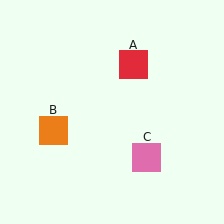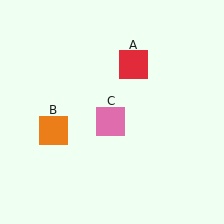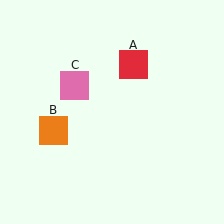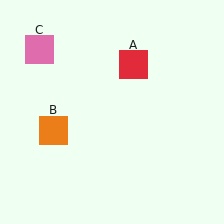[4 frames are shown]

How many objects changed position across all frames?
1 object changed position: pink square (object C).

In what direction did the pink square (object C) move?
The pink square (object C) moved up and to the left.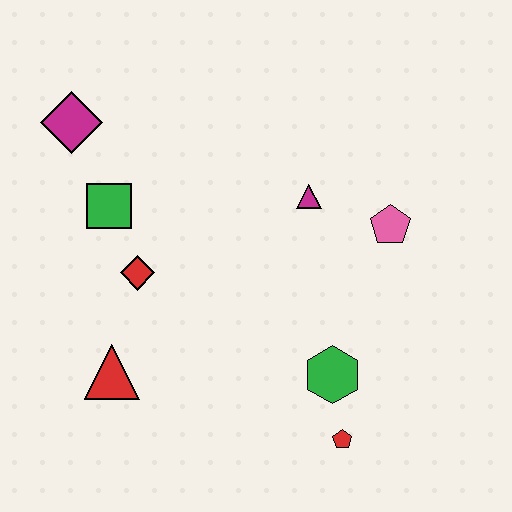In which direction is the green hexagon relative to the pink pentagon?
The green hexagon is below the pink pentagon.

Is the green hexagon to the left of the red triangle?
No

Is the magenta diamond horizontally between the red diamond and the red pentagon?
No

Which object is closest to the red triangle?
The red diamond is closest to the red triangle.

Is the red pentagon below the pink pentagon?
Yes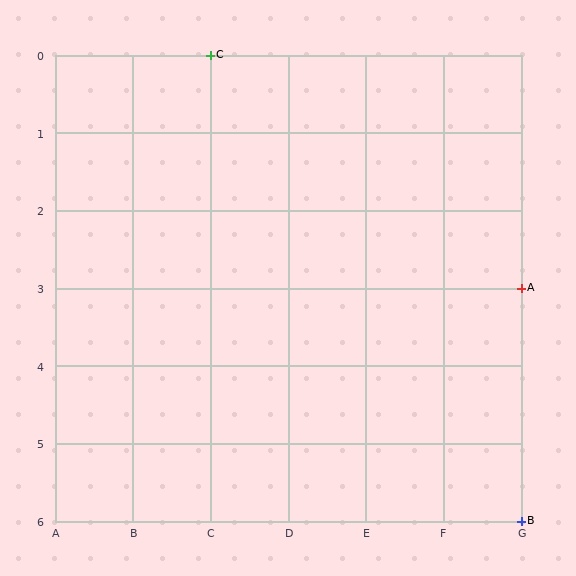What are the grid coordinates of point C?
Point C is at grid coordinates (C, 0).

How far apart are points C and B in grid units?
Points C and B are 4 columns and 6 rows apart (about 7.2 grid units diagonally).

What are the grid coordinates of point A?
Point A is at grid coordinates (G, 3).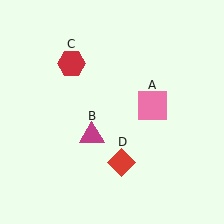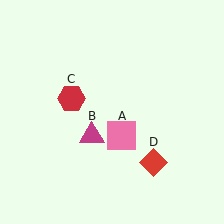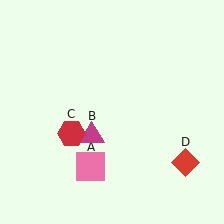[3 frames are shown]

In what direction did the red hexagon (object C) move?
The red hexagon (object C) moved down.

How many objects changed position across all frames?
3 objects changed position: pink square (object A), red hexagon (object C), red diamond (object D).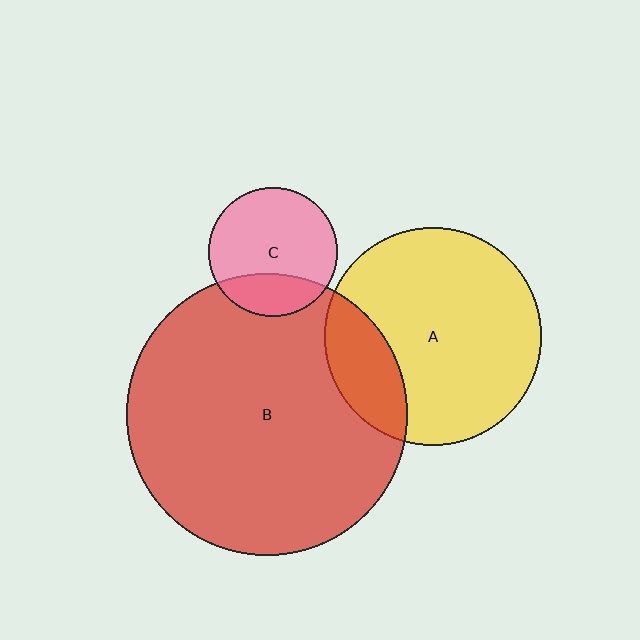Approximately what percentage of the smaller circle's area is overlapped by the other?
Approximately 20%.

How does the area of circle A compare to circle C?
Approximately 2.8 times.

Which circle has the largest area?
Circle B (red).